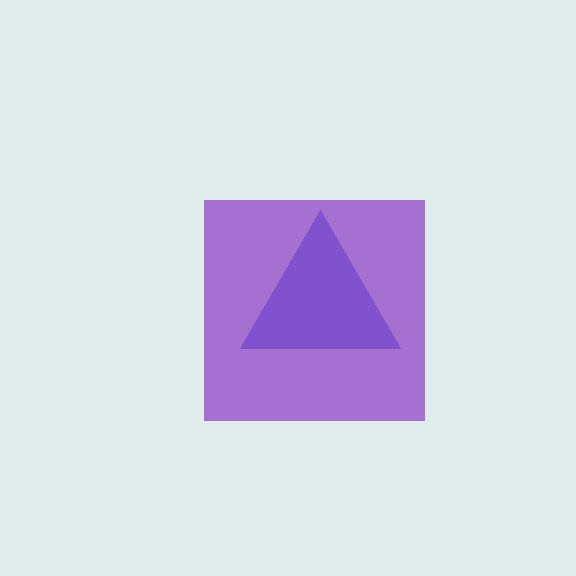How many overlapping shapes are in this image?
There are 2 overlapping shapes in the image.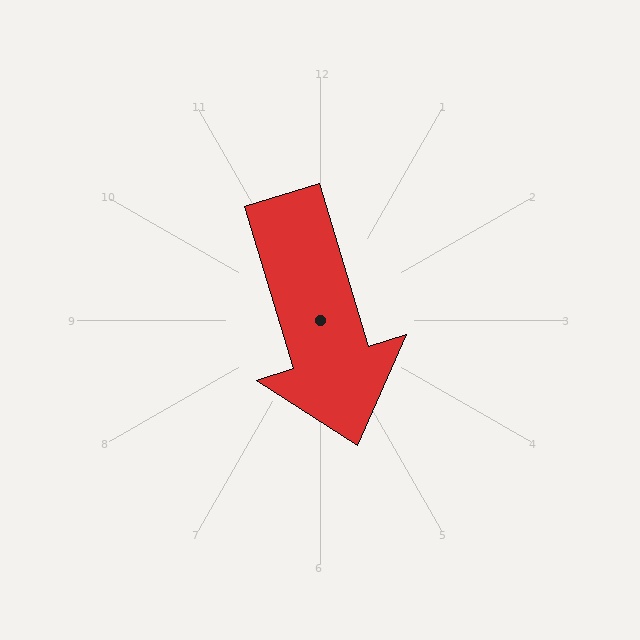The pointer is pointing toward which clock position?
Roughly 5 o'clock.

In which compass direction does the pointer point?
South.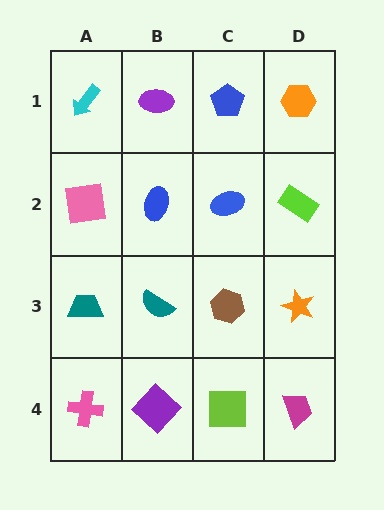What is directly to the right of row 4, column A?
A purple diamond.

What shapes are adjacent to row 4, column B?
A teal semicircle (row 3, column B), a pink cross (row 4, column A), a lime square (row 4, column C).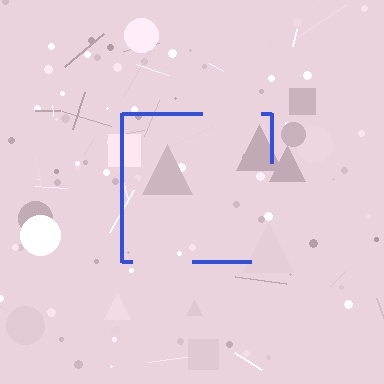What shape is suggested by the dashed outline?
The dashed outline suggests a square.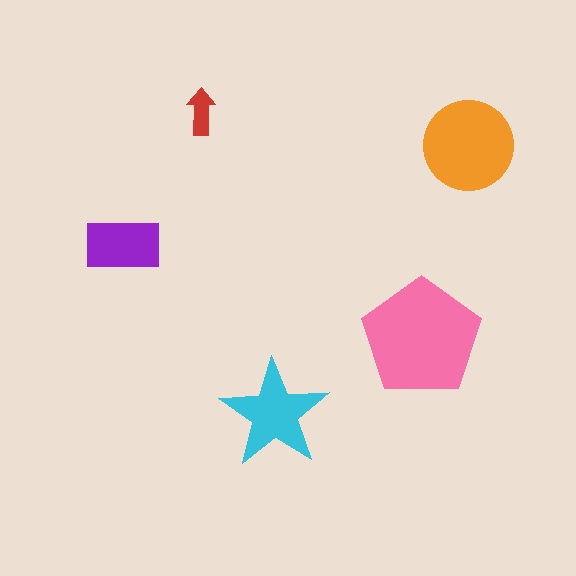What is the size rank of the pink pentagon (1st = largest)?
1st.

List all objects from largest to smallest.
The pink pentagon, the orange circle, the cyan star, the purple rectangle, the red arrow.